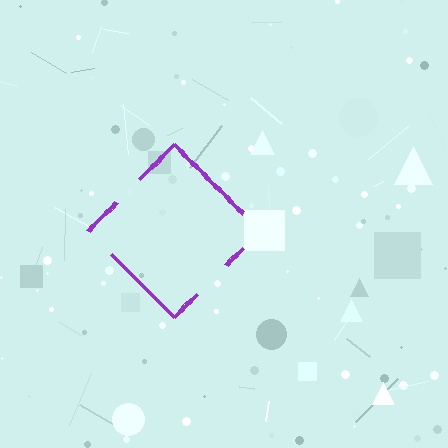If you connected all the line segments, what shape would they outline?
They would outline a diamond.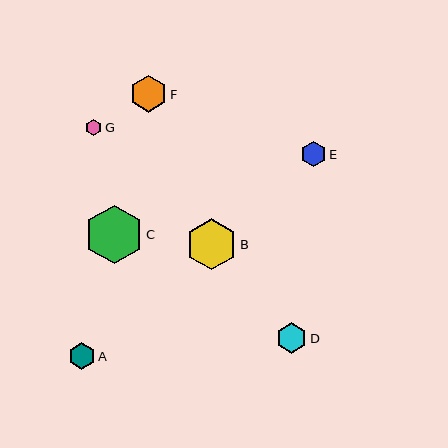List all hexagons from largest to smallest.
From largest to smallest: C, B, F, D, A, E, G.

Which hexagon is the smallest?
Hexagon G is the smallest with a size of approximately 16 pixels.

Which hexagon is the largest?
Hexagon C is the largest with a size of approximately 58 pixels.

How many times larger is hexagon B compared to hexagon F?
Hexagon B is approximately 1.4 times the size of hexagon F.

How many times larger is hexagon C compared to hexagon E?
Hexagon C is approximately 2.3 times the size of hexagon E.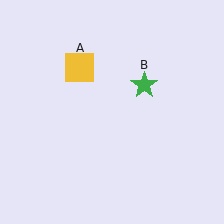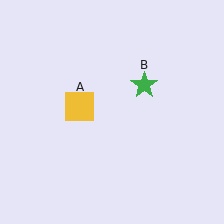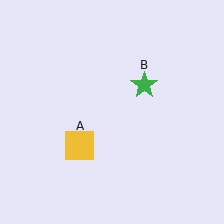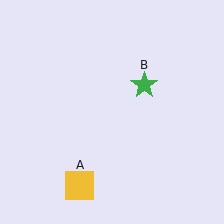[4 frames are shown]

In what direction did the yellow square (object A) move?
The yellow square (object A) moved down.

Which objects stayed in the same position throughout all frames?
Green star (object B) remained stationary.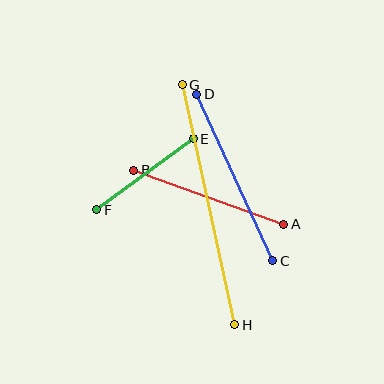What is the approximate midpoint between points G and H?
The midpoint is at approximately (208, 205) pixels.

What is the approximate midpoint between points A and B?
The midpoint is at approximately (209, 197) pixels.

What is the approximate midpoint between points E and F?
The midpoint is at approximately (145, 174) pixels.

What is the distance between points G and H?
The distance is approximately 246 pixels.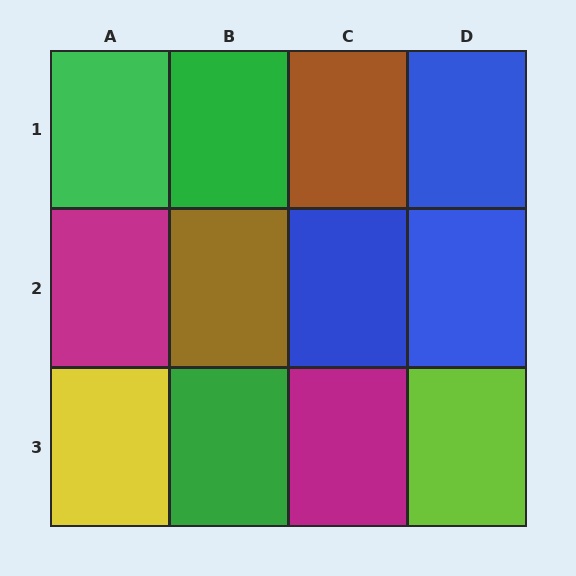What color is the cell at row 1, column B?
Green.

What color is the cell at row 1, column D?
Blue.